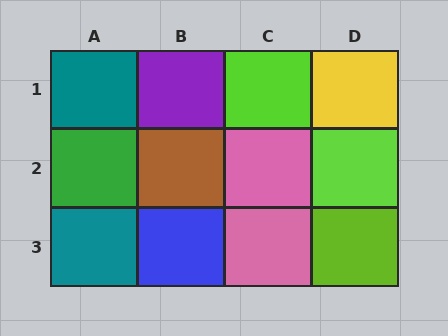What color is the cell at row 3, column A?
Teal.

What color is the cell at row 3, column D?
Lime.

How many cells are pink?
2 cells are pink.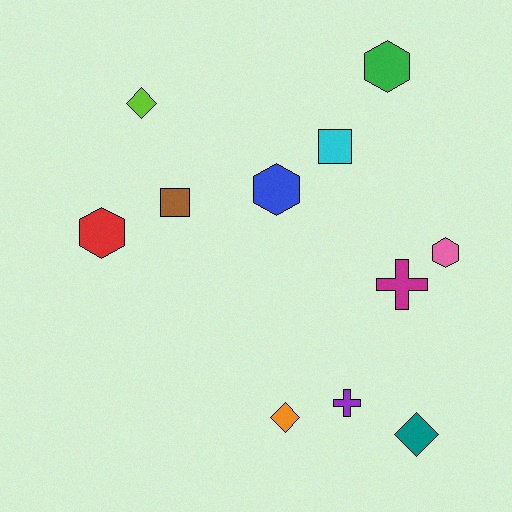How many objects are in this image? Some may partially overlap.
There are 11 objects.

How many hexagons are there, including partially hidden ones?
There are 4 hexagons.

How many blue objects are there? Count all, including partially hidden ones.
There is 1 blue object.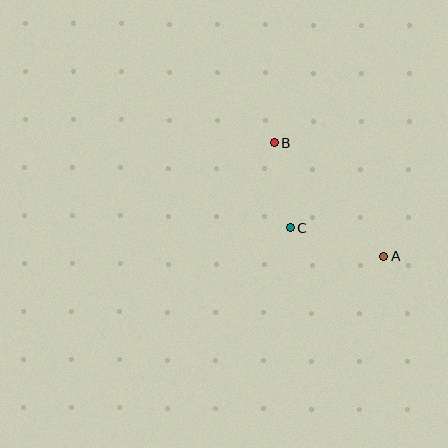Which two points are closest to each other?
Points B and C are closest to each other.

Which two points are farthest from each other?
Points A and B are farthest from each other.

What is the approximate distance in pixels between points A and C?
The distance between A and C is approximately 97 pixels.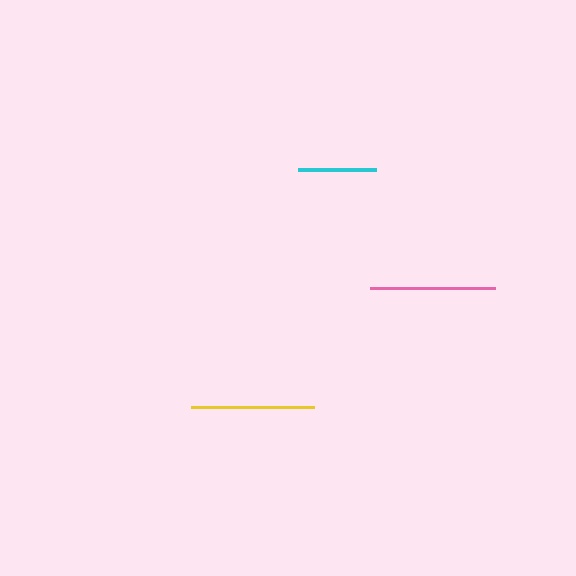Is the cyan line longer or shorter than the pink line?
The pink line is longer than the cyan line.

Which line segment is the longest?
The pink line is the longest at approximately 125 pixels.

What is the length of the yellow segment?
The yellow segment is approximately 123 pixels long.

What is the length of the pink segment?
The pink segment is approximately 125 pixels long.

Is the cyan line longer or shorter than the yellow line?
The yellow line is longer than the cyan line.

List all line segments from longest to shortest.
From longest to shortest: pink, yellow, cyan.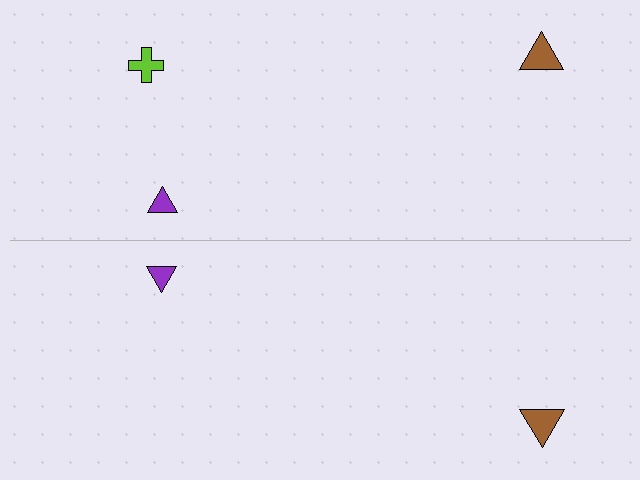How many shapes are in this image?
There are 5 shapes in this image.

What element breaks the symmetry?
A lime cross is missing from the bottom side.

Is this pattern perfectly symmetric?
No, the pattern is not perfectly symmetric. A lime cross is missing from the bottom side.